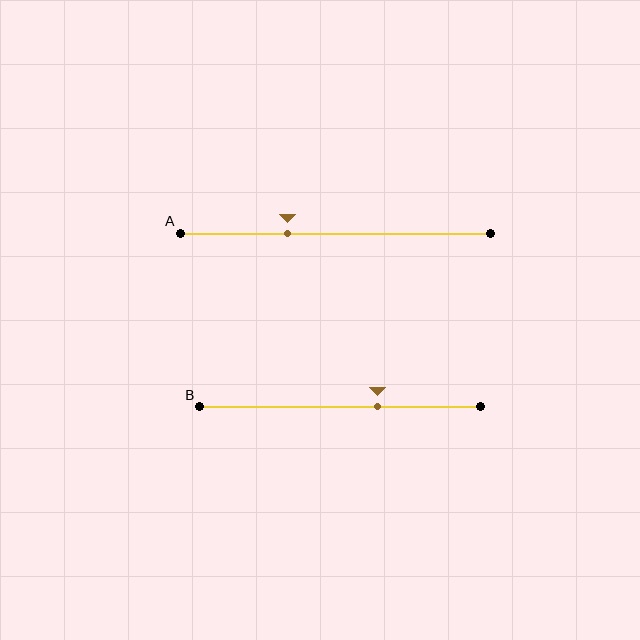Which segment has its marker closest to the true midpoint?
Segment B has its marker closest to the true midpoint.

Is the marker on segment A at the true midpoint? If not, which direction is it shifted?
No, the marker on segment A is shifted to the left by about 15% of the segment length.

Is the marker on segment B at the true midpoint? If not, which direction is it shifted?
No, the marker on segment B is shifted to the right by about 13% of the segment length.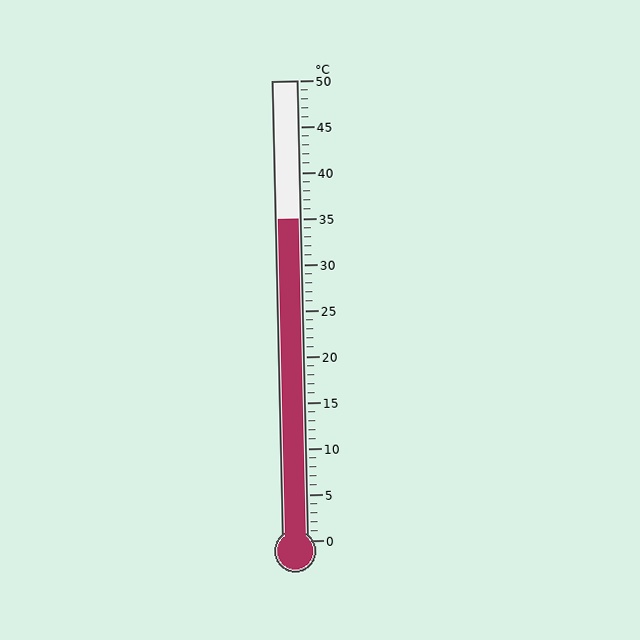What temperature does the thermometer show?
The thermometer shows approximately 35°C.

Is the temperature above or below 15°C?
The temperature is above 15°C.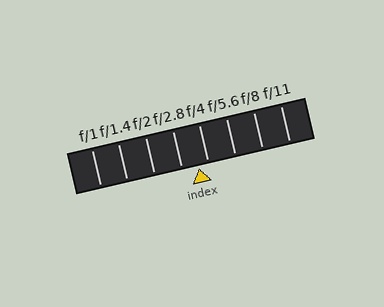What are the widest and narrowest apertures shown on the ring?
The widest aperture shown is f/1 and the narrowest is f/11.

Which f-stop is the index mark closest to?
The index mark is closest to f/4.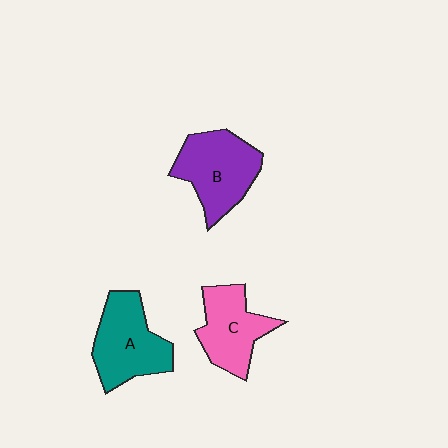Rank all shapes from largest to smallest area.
From largest to smallest: B (purple), A (teal), C (pink).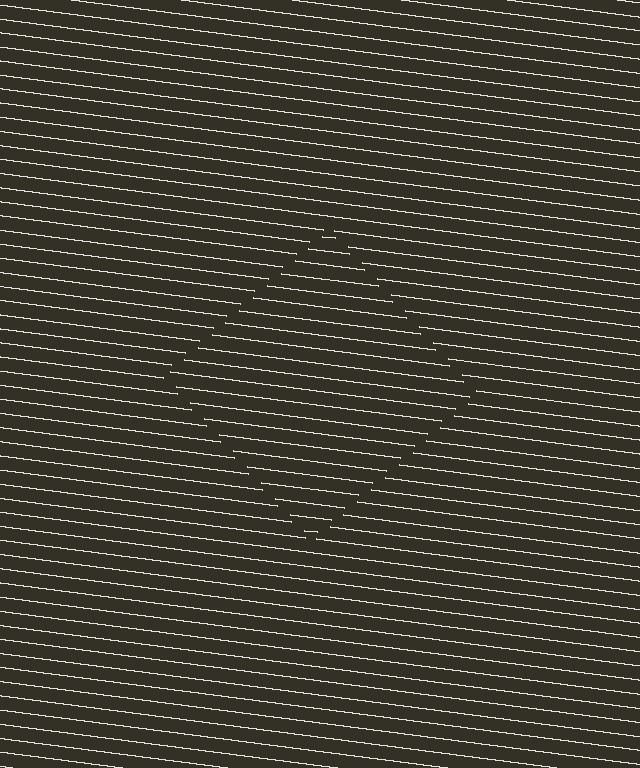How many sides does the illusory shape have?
4 sides — the line-ends trace a square.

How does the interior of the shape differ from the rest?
The interior of the shape contains the same grating, shifted by half a period — the contour is defined by the phase discontinuity where line-ends from the inner and outer gratings abut.